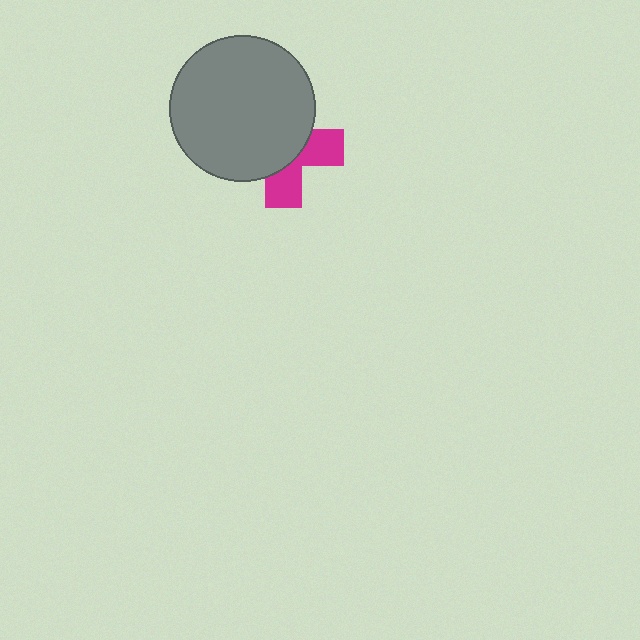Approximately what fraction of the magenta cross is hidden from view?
Roughly 62% of the magenta cross is hidden behind the gray circle.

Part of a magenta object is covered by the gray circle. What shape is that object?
It is a cross.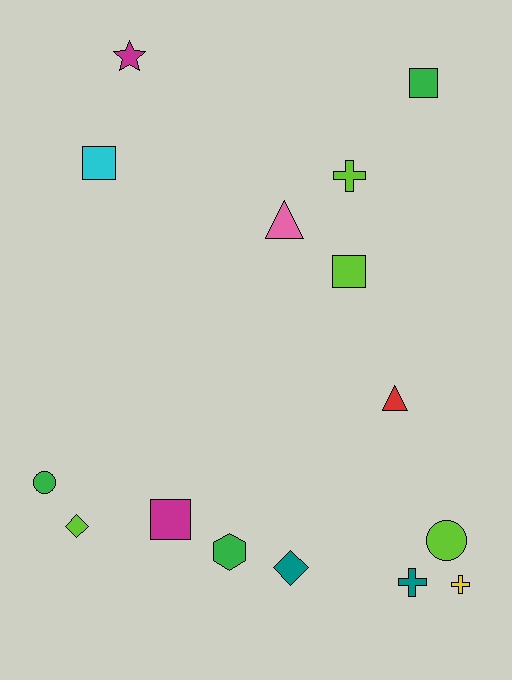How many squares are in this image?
There are 4 squares.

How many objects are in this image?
There are 15 objects.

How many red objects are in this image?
There is 1 red object.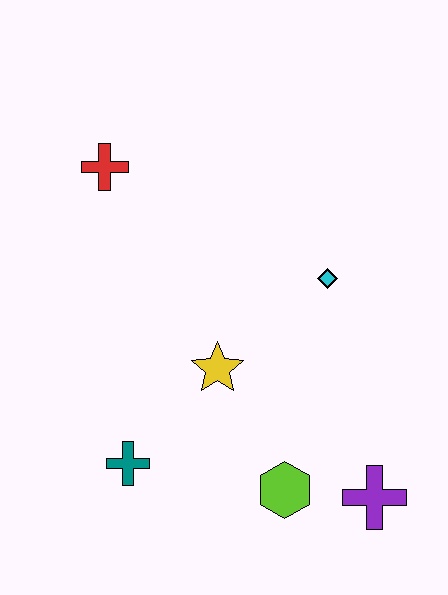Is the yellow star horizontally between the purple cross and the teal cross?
Yes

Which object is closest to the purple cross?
The lime hexagon is closest to the purple cross.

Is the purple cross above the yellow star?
No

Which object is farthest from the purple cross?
The red cross is farthest from the purple cross.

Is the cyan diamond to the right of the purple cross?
No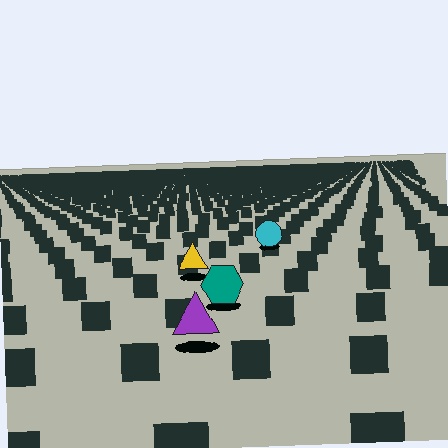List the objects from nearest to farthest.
From nearest to farthest: the purple triangle, the teal hexagon, the yellow triangle, the cyan circle.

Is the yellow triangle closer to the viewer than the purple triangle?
No. The purple triangle is closer — you can tell from the texture gradient: the ground texture is coarser near it.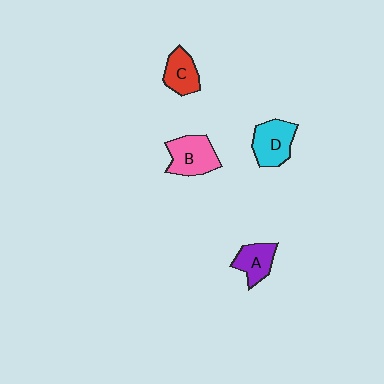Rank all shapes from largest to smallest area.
From largest to smallest: B (pink), D (cyan), A (purple), C (red).